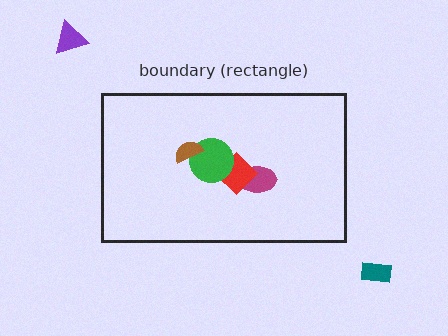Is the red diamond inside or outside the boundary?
Inside.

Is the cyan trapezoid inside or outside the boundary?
Inside.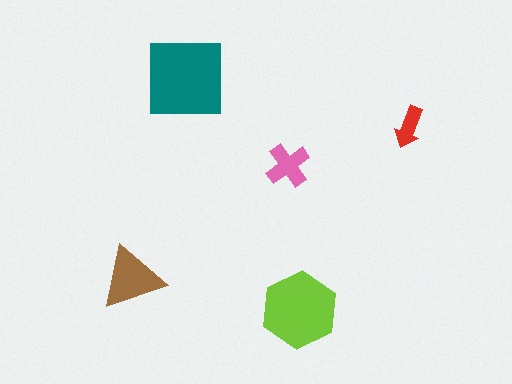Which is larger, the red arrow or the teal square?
The teal square.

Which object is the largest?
The teal square.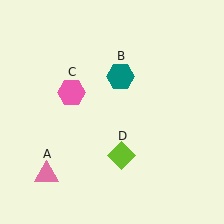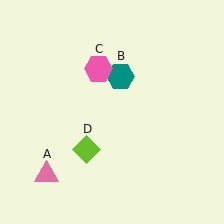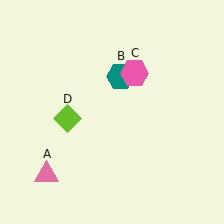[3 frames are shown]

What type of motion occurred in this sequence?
The pink hexagon (object C), lime diamond (object D) rotated clockwise around the center of the scene.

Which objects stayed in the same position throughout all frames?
Pink triangle (object A) and teal hexagon (object B) remained stationary.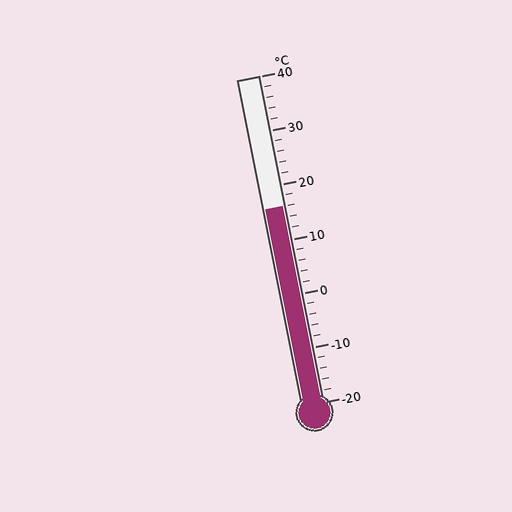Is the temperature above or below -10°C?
The temperature is above -10°C.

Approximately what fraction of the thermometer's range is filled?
The thermometer is filled to approximately 60% of its range.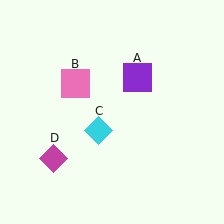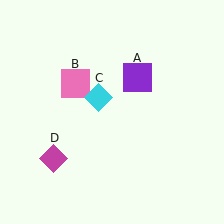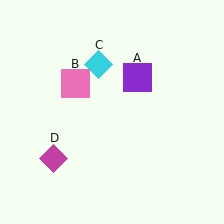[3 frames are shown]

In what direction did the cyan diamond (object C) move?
The cyan diamond (object C) moved up.